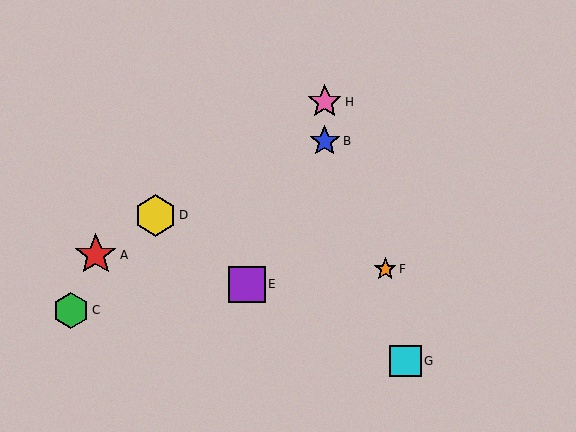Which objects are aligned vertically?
Objects B, H are aligned vertically.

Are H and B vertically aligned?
Yes, both are at x≈325.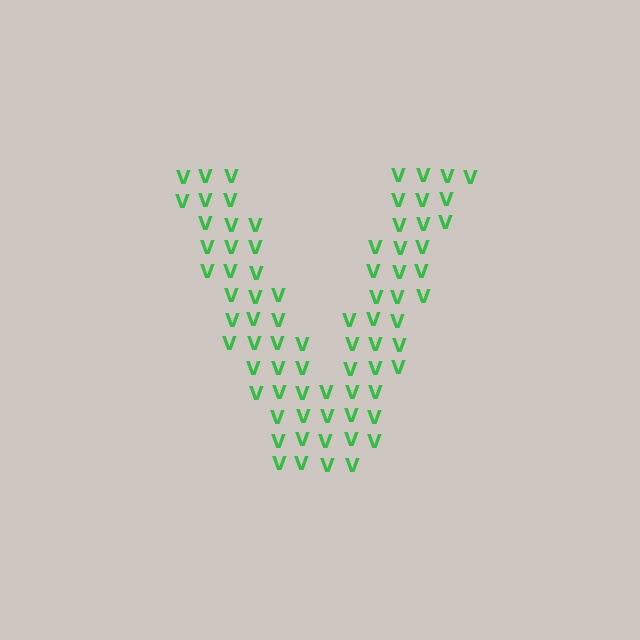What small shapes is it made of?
It is made of small letter V's.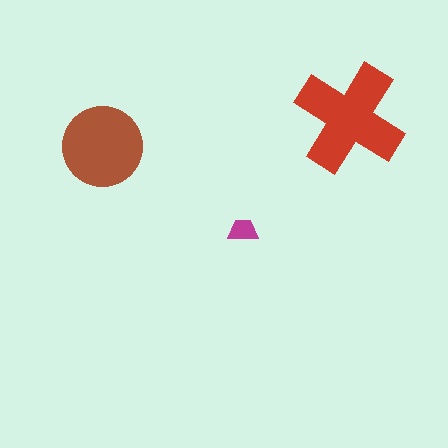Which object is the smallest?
The magenta trapezoid.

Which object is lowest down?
The magenta trapezoid is bottommost.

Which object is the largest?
The red cross.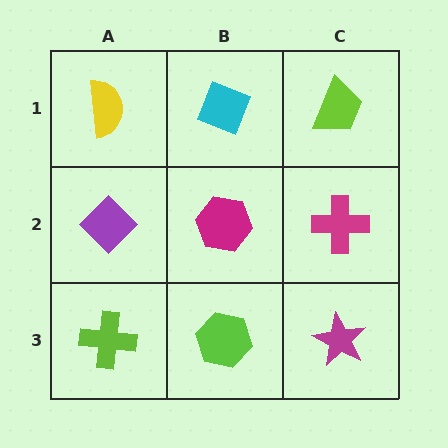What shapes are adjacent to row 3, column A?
A purple diamond (row 2, column A), a lime hexagon (row 3, column B).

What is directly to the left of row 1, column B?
A yellow semicircle.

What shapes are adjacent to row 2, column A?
A yellow semicircle (row 1, column A), a lime cross (row 3, column A), a magenta hexagon (row 2, column B).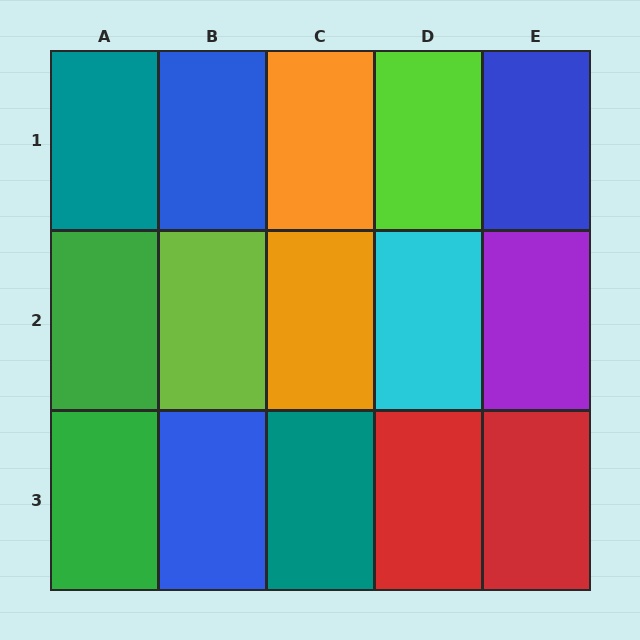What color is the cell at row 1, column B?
Blue.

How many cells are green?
2 cells are green.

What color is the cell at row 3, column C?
Teal.